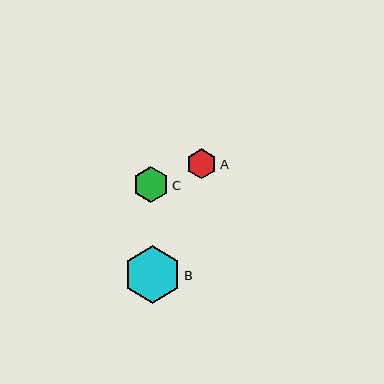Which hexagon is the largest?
Hexagon B is the largest with a size of approximately 57 pixels.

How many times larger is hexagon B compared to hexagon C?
Hexagon B is approximately 1.6 times the size of hexagon C.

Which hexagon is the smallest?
Hexagon A is the smallest with a size of approximately 30 pixels.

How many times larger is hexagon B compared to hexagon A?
Hexagon B is approximately 1.9 times the size of hexagon A.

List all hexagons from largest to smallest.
From largest to smallest: B, C, A.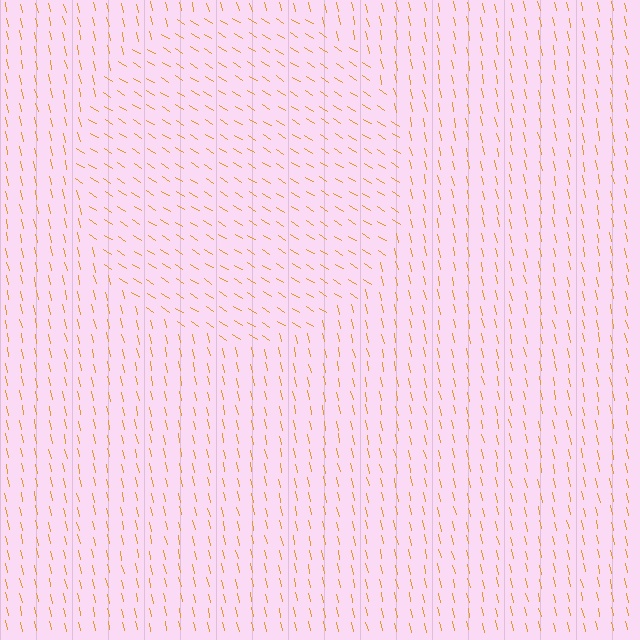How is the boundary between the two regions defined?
The boundary is defined purely by a change in line orientation (approximately 45 degrees difference). All lines are the same color and thickness.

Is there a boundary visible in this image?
Yes, there is a texture boundary formed by a change in line orientation.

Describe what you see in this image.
The image is filled with small orange line segments. A circle region in the image has lines oriented differently from the surrounding lines, creating a visible texture boundary.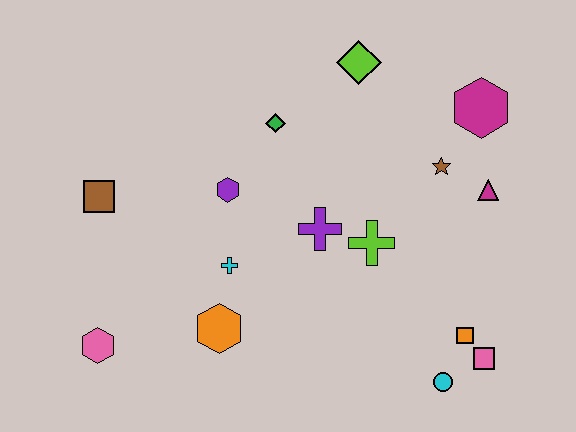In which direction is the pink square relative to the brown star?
The pink square is below the brown star.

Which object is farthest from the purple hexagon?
The pink square is farthest from the purple hexagon.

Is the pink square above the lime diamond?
No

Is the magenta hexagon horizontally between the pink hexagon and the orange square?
No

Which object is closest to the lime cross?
The purple cross is closest to the lime cross.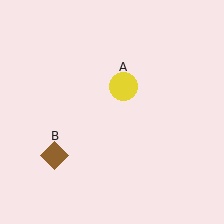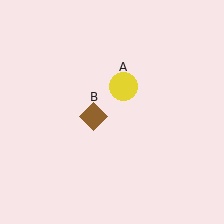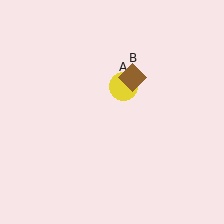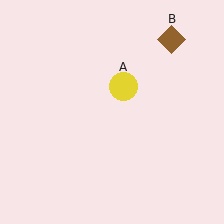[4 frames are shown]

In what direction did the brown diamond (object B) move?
The brown diamond (object B) moved up and to the right.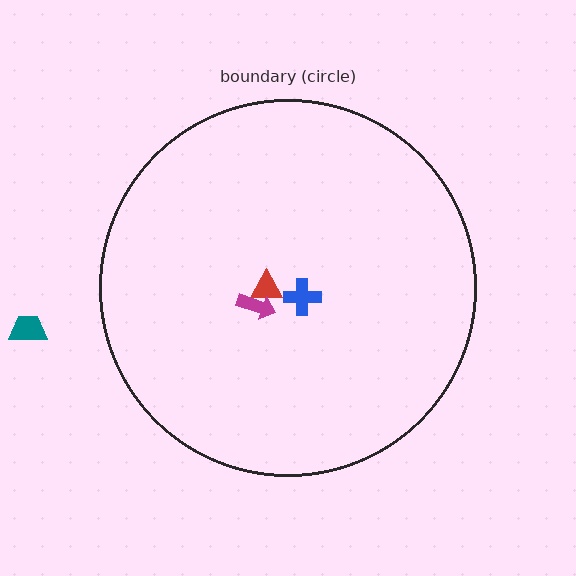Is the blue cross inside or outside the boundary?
Inside.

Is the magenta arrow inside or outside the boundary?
Inside.